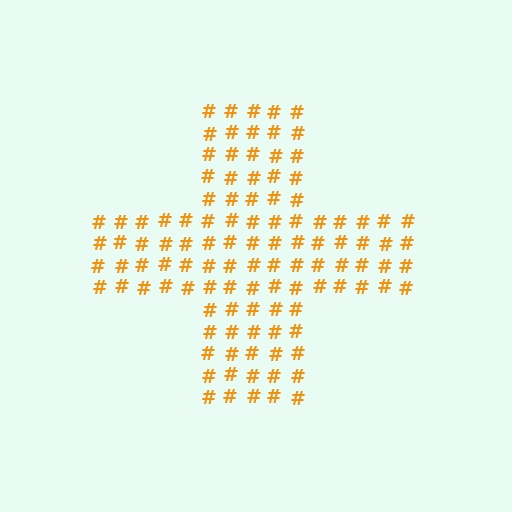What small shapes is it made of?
It is made of small hash symbols.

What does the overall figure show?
The overall figure shows a cross.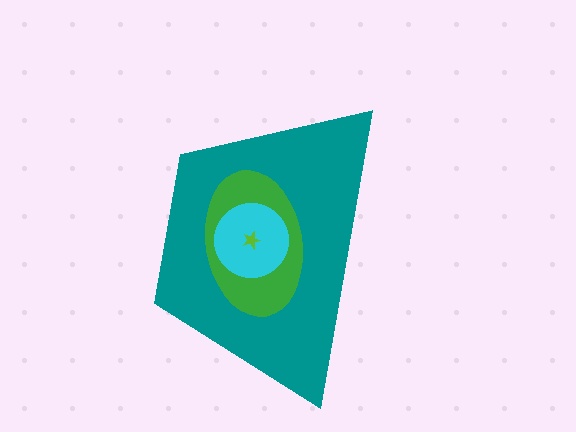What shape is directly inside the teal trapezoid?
The green ellipse.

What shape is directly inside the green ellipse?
The cyan circle.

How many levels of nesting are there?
4.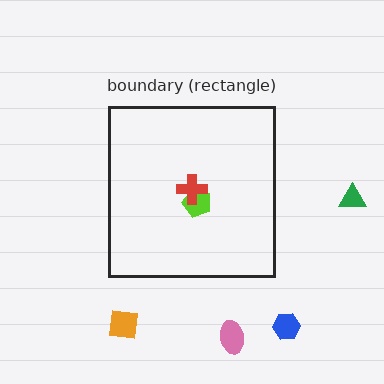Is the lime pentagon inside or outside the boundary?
Inside.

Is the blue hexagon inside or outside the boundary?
Outside.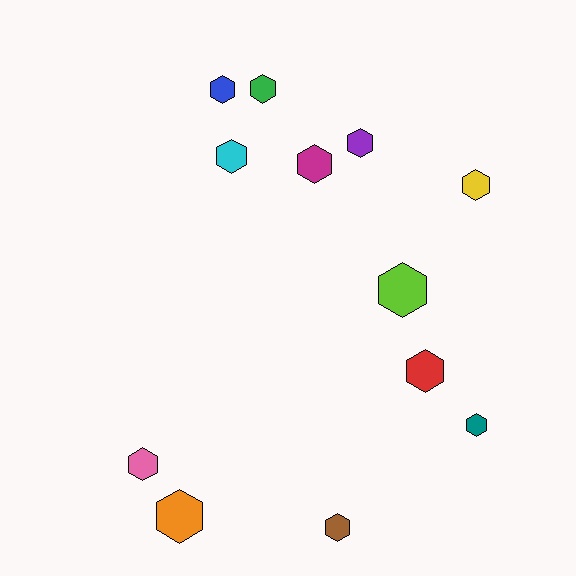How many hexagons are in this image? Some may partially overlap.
There are 12 hexagons.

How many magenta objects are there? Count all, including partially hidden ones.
There is 1 magenta object.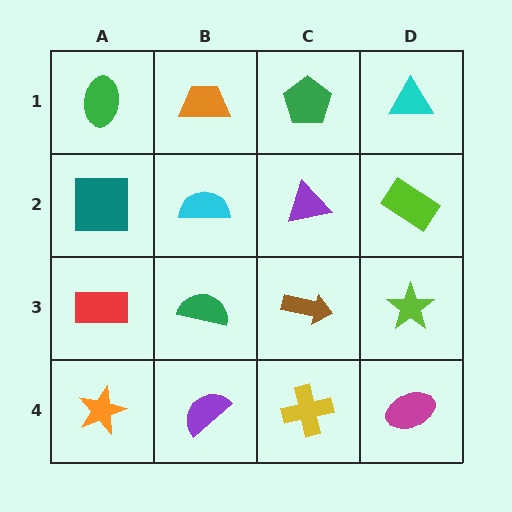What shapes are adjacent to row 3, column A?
A teal square (row 2, column A), an orange star (row 4, column A), a green semicircle (row 3, column B).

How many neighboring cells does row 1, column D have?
2.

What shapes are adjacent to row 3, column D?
A lime rectangle (row 2, column D), a magenta ellipse (row 4, column D), a brown arrow (row 3, column C).